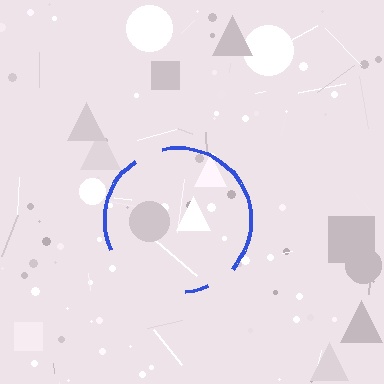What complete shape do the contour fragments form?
The contour fragments form a circle.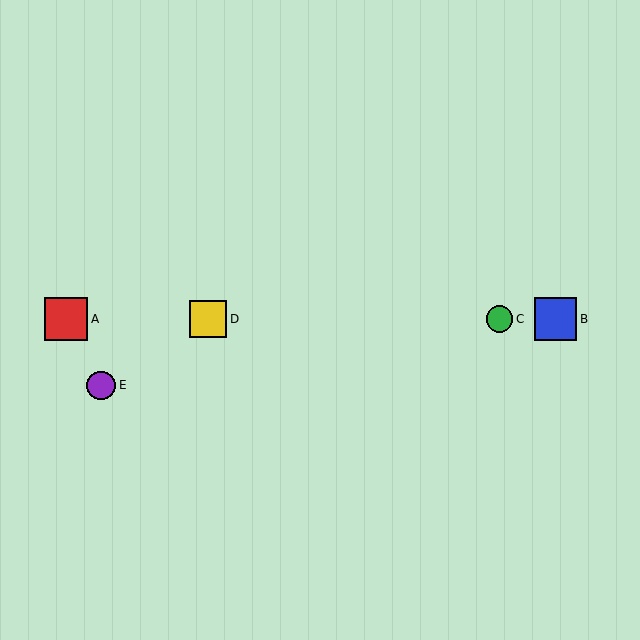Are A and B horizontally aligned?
Yes, both are at y≈319.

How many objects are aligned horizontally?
4 objects (A, B, C, D) are aligned horizontally.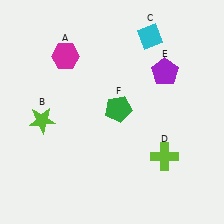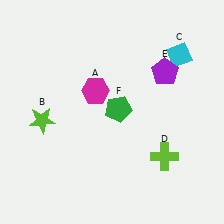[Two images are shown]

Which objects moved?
The objects that moved are: the magenta hexagon (A), the cyan diamond (C).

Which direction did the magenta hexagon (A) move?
The magenta hexagon (A) moved down.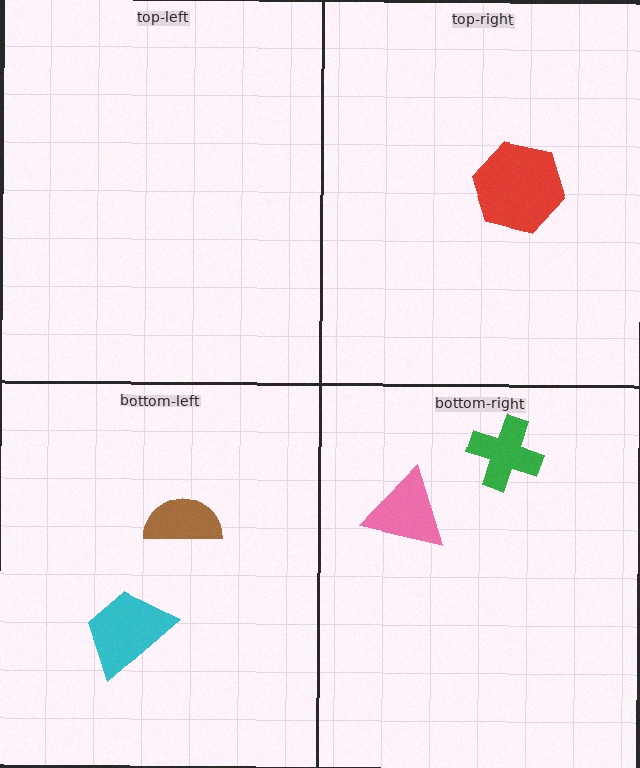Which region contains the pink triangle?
The bottom-right region.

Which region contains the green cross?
The bottom-right region.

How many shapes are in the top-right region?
1.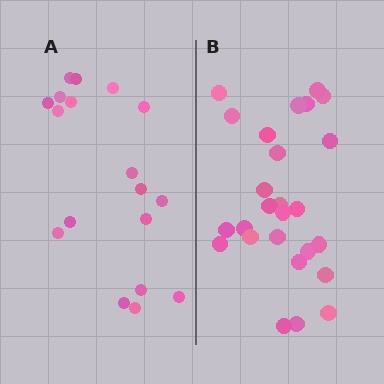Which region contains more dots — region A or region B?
Region B (the right region) has more dots.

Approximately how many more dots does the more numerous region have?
Region B has roughly 8 or so more dots than region A.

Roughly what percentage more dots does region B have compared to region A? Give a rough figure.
About 45% more.